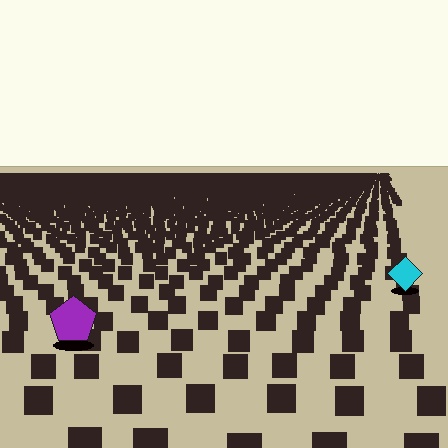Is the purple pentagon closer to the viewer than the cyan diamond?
Yes. The purple pentagon is closer — you can tell from the texture gradient: the ground texture is coarser near it.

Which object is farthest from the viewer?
The cyan diamond is farthest from the viewer. It appears smaller and the ground texture around it is denser.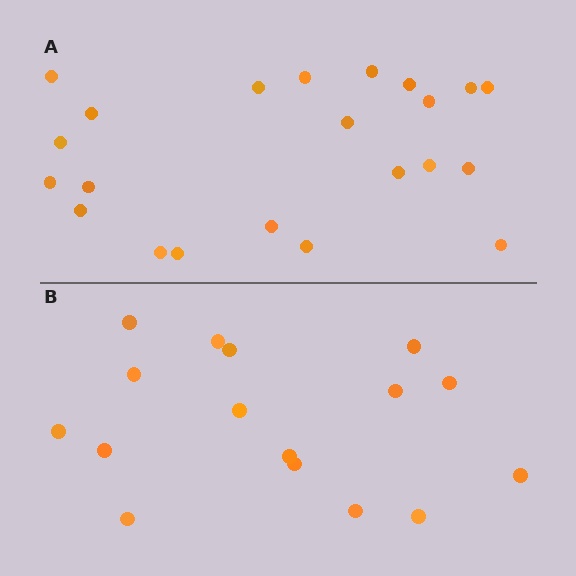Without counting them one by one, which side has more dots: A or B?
Region A (the top region) has more dots.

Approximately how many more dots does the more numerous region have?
Region A has about 6 more dots than region B.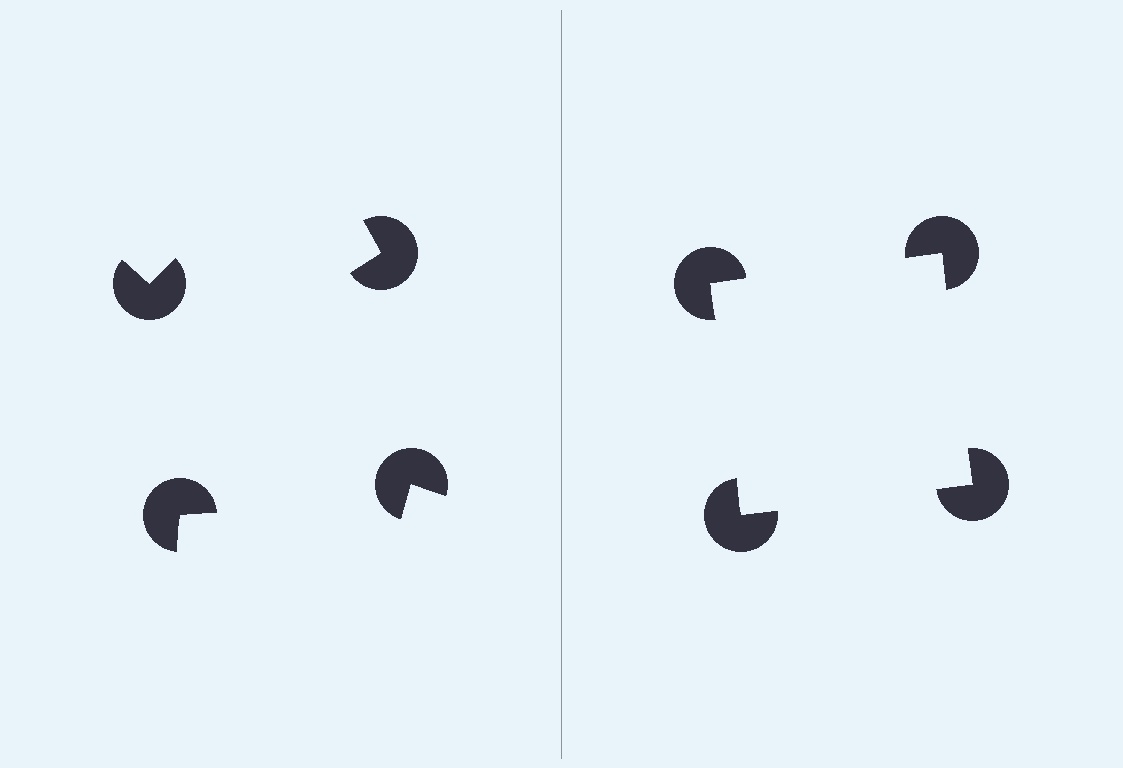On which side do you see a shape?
An illusory square appears on the right side. On the left side the wedge cuts are rotated, so no coherent shape forms.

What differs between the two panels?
The pac-man discs are positioned identically on both sides; only the wedge orientations differ. On the right they align to a square; on the left they are misaligned.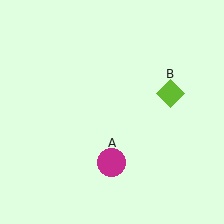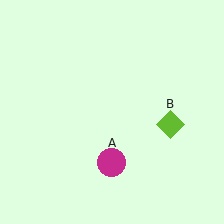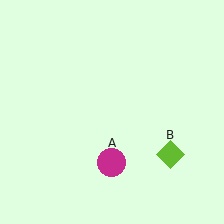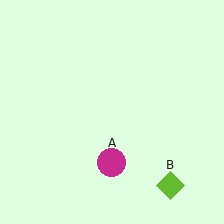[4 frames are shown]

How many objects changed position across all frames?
1 object changed position: lime diamond (object B).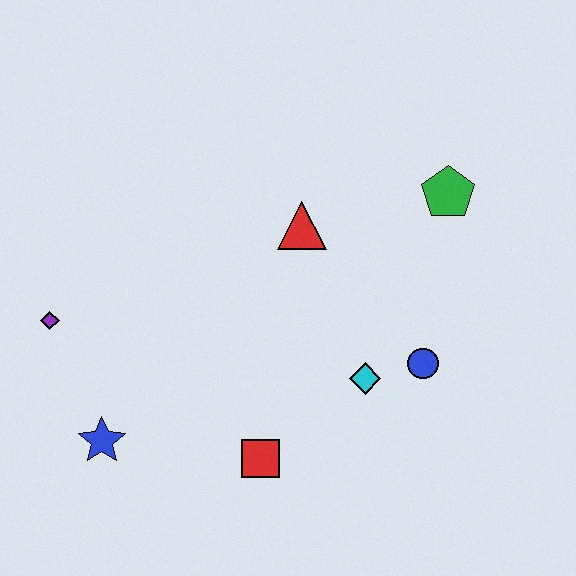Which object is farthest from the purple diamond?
The green pentagon is farthest from the purple diamond.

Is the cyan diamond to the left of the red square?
No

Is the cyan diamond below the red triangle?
Yes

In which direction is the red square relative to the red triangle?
The red square is below the red triangle.